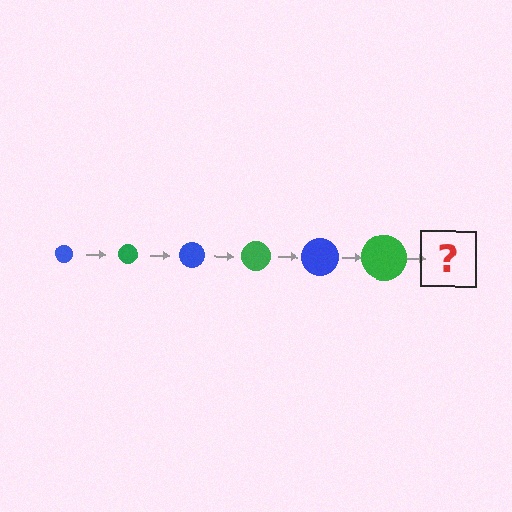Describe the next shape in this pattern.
It should be a blue circle, larger than the previous one.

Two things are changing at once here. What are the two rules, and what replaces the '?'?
The two rules are that the circle grows larger each step and the color cycles through blue and green. The '?' should be a blue circle, larger than the previous one.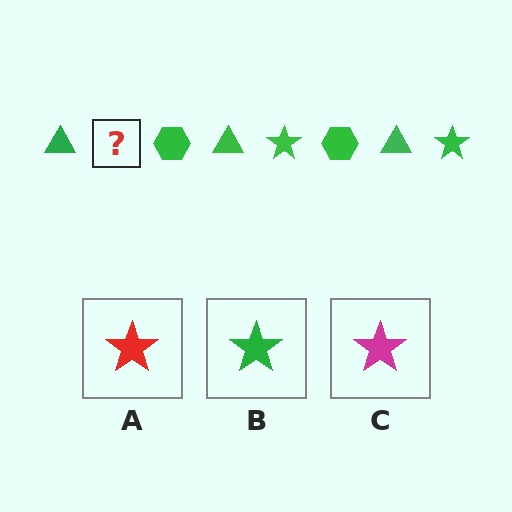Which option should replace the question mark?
Option B.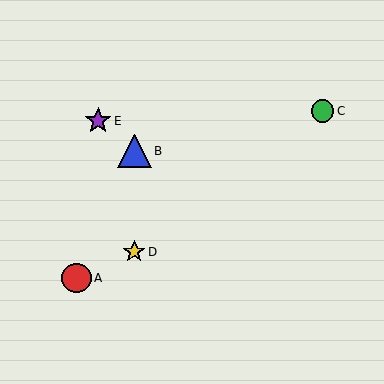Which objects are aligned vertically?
Objects B, D are aligned vertically.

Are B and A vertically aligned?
No, B is at x≈134 and A is at x≈76.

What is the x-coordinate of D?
Object D is at x≈134.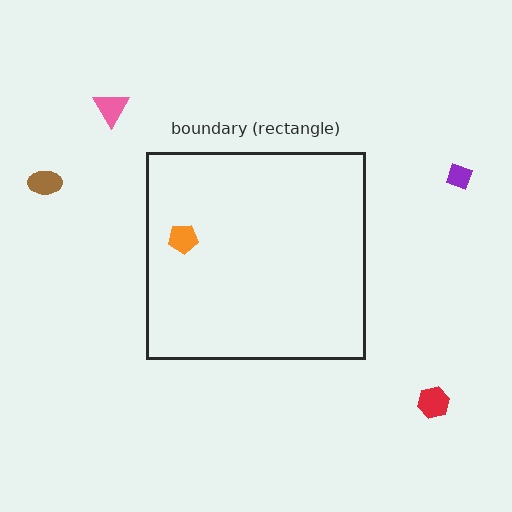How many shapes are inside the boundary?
1 inside, 4 outside.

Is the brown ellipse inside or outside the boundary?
Outside.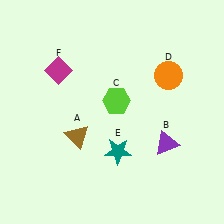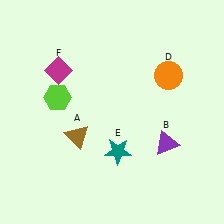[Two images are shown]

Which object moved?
The lime hexagon (C) moved left.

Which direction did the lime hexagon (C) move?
The lime hexagon (C) moved left.